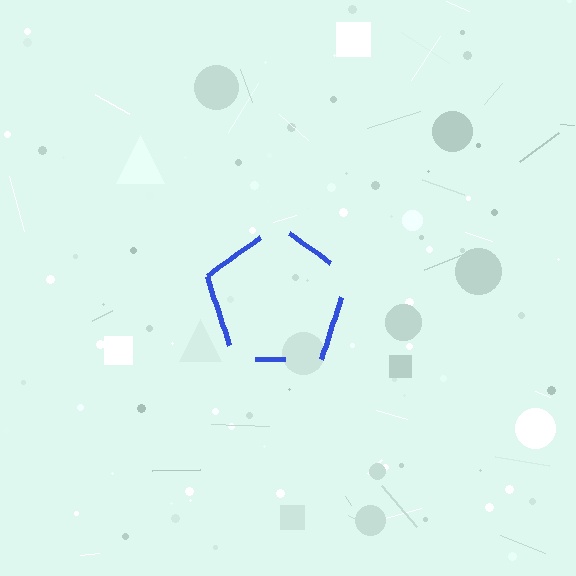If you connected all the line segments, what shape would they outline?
They would outline a pentagon.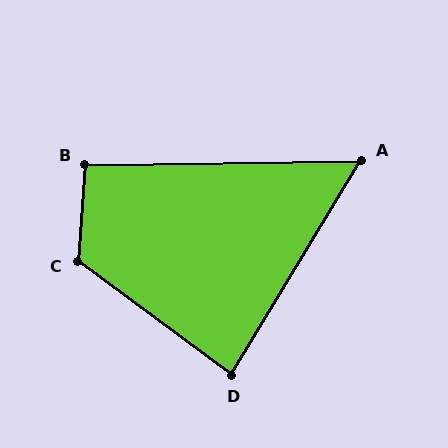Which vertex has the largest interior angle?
C, at approximately 122 degrees.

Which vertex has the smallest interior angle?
A, at approximately 58 degrees.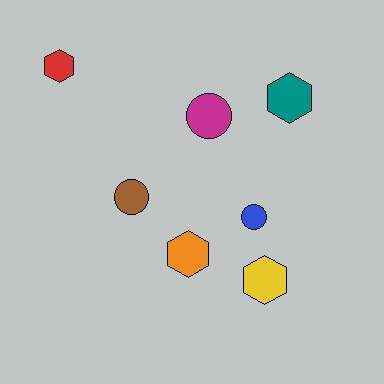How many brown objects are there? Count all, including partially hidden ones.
There is 1 brown object.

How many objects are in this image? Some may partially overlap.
There are 7 objects.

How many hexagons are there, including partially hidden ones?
There are 4 hexagons.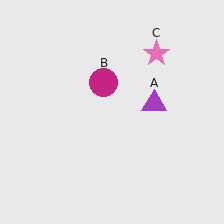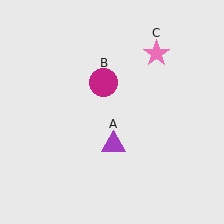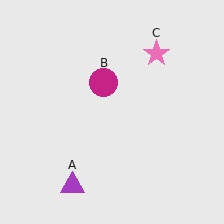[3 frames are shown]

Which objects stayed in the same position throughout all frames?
Magenta circle (object B) and pink star (object C) remained stationary.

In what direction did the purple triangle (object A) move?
The purple triangle (object A) moved down and to the left.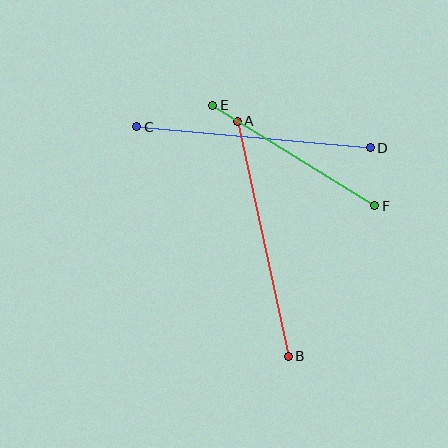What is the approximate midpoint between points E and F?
The midpoint is at approximately (294, 156) pixels.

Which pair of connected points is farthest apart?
Points A and B are farthest apart.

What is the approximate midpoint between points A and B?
The midpoint is at approximately (263, 239) pixels.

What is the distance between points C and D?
The distance is approximately 235 pixels.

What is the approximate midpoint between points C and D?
The midpoint is at approximately (253, 137) pixels.